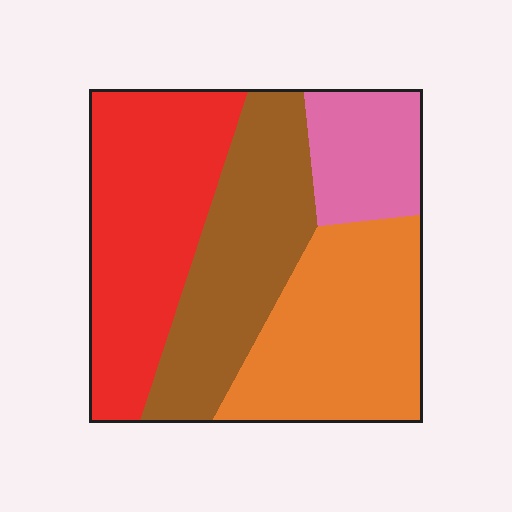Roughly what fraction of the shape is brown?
Brown takes up about one quarter (1/4) of the shape.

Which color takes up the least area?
Pink, at roughly 15%.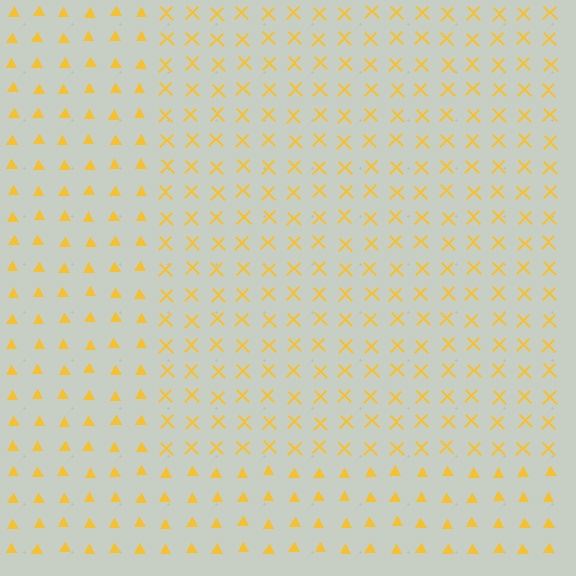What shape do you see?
I see a rectangle.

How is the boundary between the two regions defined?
The boundary is defined by a change in element shape: X marks inside vs. triangles outside. All elements share the same color and spacing.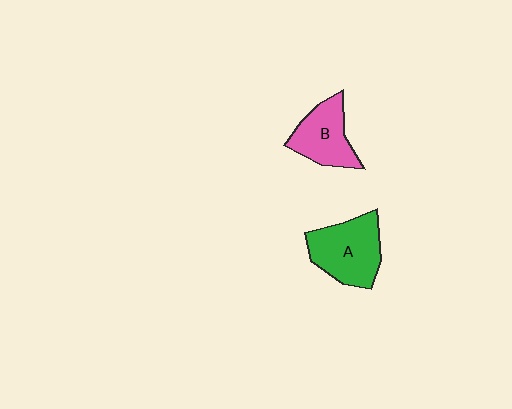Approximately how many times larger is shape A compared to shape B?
Approximately 1.3 times.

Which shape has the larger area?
Shape A (green).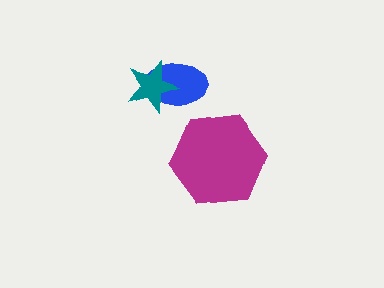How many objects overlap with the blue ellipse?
1 object overlaps with the blue ellipse.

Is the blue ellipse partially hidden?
Yes, it is partially covered by another shape.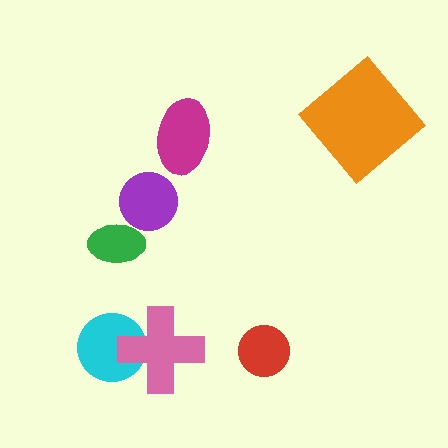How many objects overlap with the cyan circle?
1 object overlaps with the cyan circle.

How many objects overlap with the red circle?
0 objects overlap with the red circle.